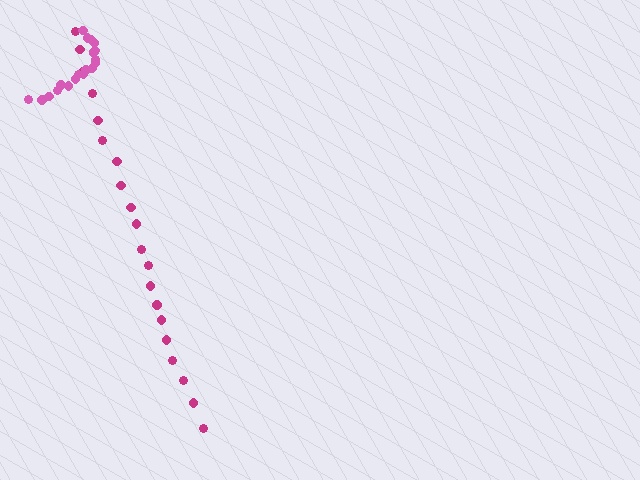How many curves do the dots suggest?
There are 2 distinct paths.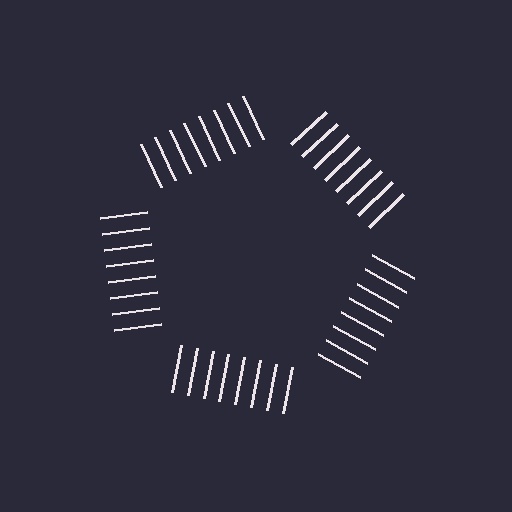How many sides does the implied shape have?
5 sides — the line-ends trace a pentagon.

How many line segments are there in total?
40 — 8 along each of the 5 edges.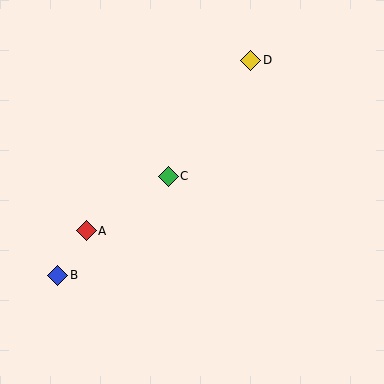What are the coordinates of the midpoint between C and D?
The midpoint between C and D is at (210, 118).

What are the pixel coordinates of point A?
Point A is at (86, 231).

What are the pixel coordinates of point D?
Point D is at (251, 60).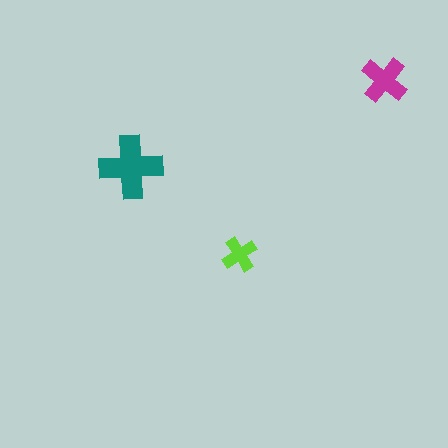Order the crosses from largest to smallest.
the teal one, the magenta one, the lime one.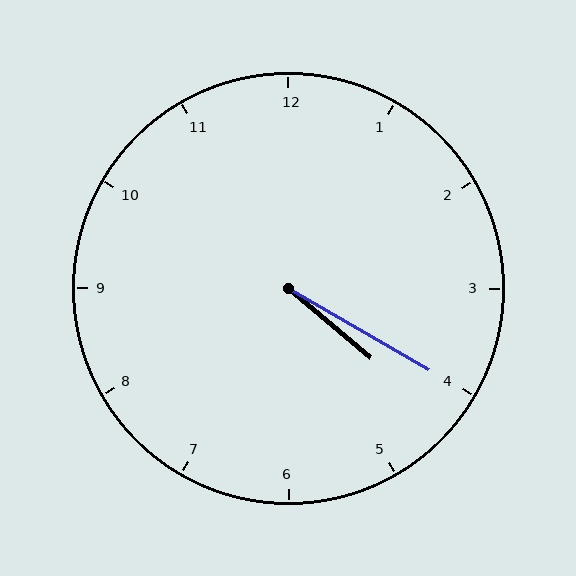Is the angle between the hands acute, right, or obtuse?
It is acute.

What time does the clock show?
4:20.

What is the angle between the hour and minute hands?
Approximately 10 degrees.